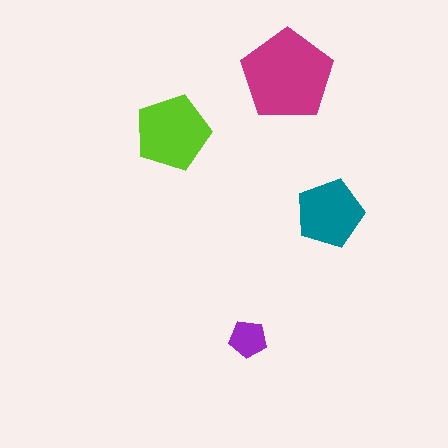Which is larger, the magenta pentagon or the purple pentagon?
The magenta one.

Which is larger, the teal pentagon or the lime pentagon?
The lime one.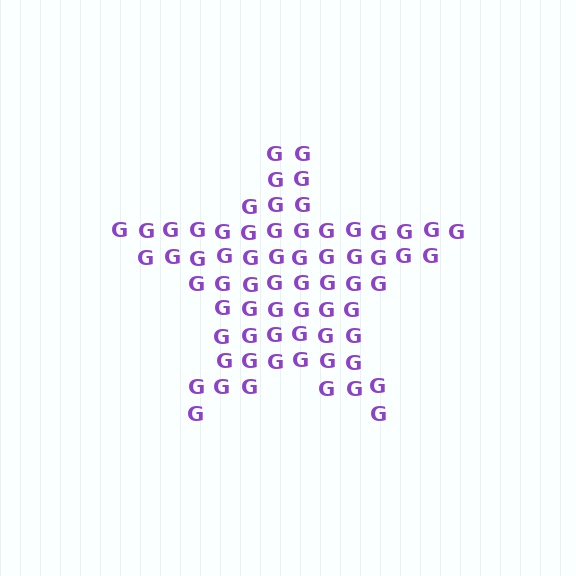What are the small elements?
The small elements are letter G's.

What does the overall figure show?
The overall figure shows a star.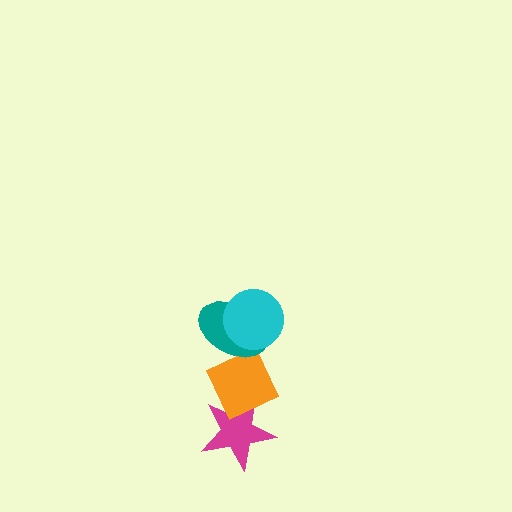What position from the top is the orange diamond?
The orange diamond is 3rd from the top.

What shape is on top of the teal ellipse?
The cyan circle is on top of the teal ellipse.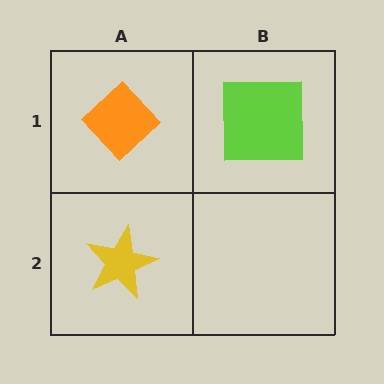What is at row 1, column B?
A lime square.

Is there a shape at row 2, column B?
No, that cell is empty.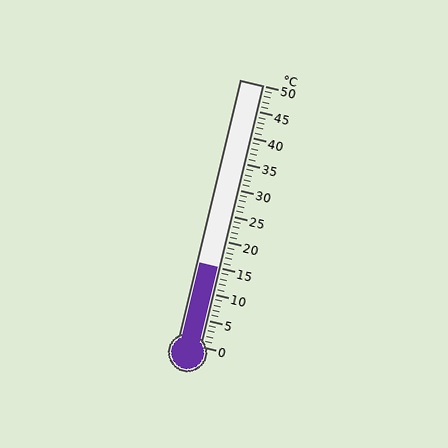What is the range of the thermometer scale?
The thermometer scale ranges from 0°C to 50°C.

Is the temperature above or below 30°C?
The temperature is below 30°C.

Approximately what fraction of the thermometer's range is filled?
The thermometer is filled to approximately 30% of its range.